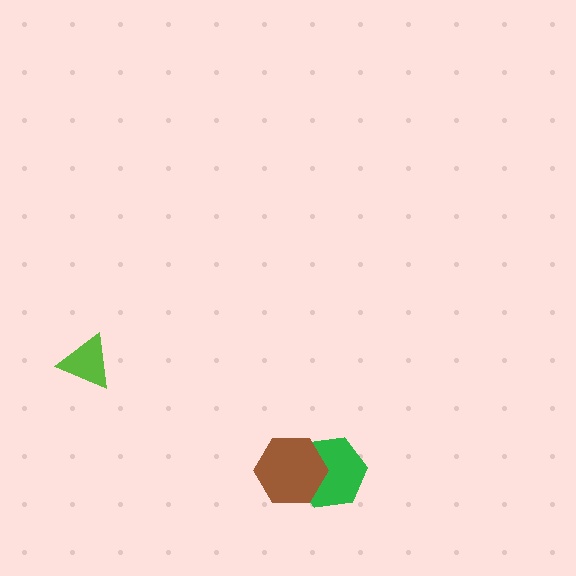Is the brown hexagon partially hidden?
No, no other shape covers it.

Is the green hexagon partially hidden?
Yes, it is partially covered by another shape.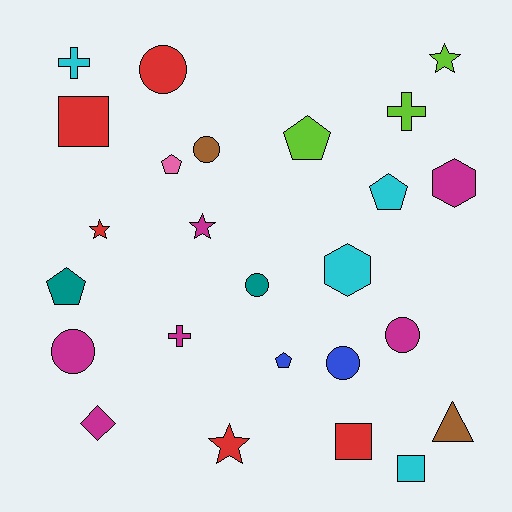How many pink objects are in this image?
There is 1 pink object.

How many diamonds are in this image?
There is 1 diamond.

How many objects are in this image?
There are 25 objects.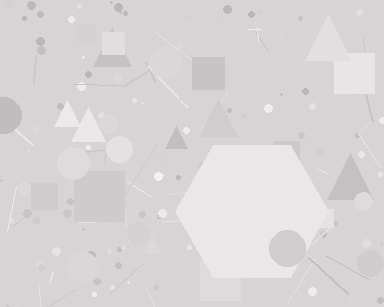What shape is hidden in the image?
A hexagon is hidden in the image.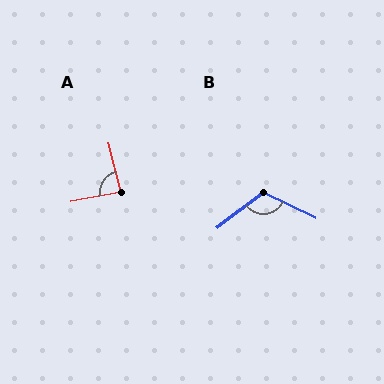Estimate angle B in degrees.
Approximately 117 degrees.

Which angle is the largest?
B, at approximately 117 degrees.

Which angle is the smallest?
A, at approximately 86 degrees.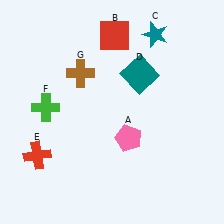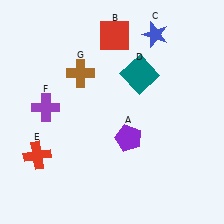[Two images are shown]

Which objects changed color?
A changed from pink to purple. C changed from teal to blue. F changed from green to purple.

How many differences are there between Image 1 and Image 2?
There are 3 differences between the two images.